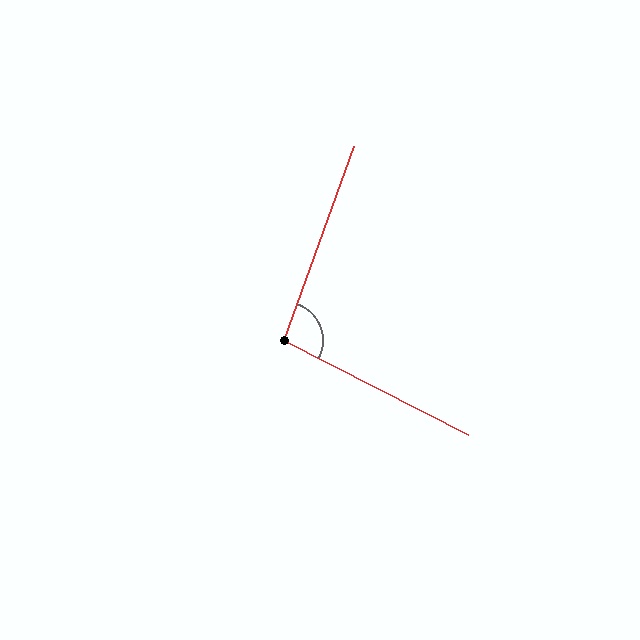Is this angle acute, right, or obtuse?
It is obtuse.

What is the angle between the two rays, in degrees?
Approximately 97 degrees.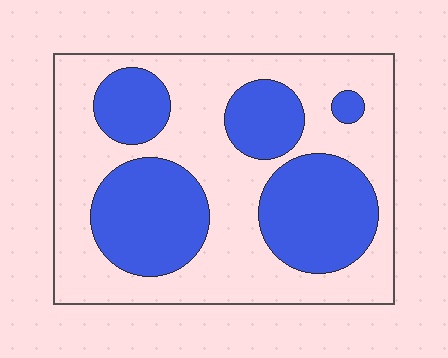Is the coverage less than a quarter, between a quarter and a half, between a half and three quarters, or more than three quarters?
Between a quarter and a half.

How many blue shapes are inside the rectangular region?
5.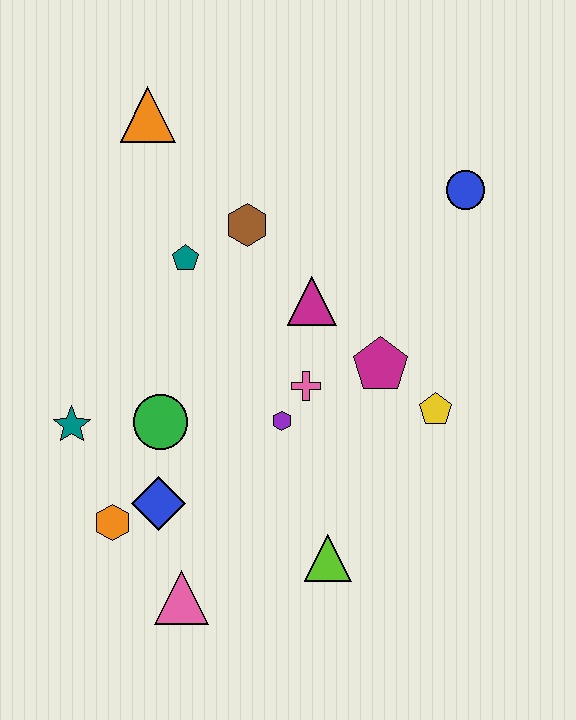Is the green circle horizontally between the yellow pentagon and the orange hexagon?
Yes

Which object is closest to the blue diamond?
The orange hexagon is closest to the blue diamond.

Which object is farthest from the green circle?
The blue circle is farthest from the green circle.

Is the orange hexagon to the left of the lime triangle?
Yes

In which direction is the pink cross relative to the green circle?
The pink cross is to the right of the green circle.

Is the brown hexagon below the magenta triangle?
No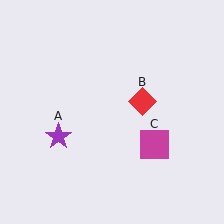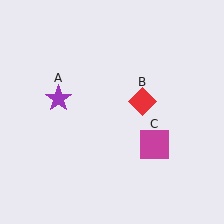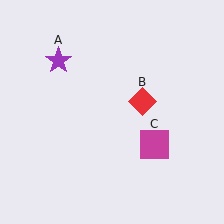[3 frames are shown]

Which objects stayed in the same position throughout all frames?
Red diamond (object B) and magenta square (object C) remained stationary.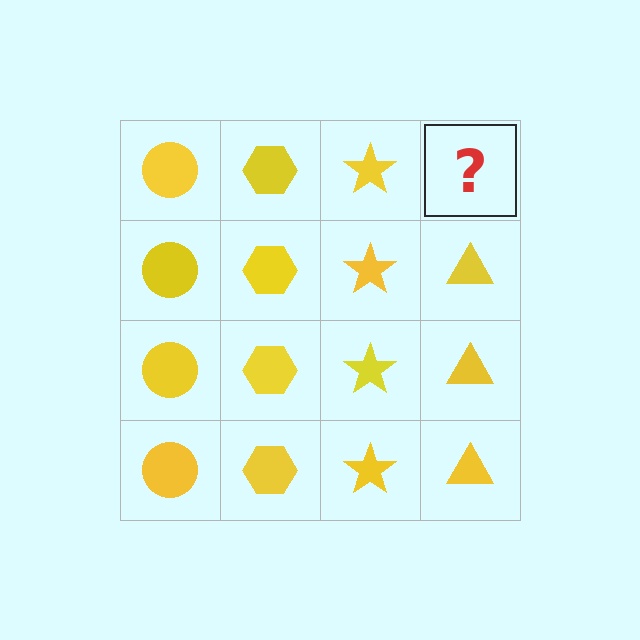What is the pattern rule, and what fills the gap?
The rule is that each column has a consistent shape. The gap should be filled with a yellow triangle.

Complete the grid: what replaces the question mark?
The question mark should be replaced with a yellow triangle.